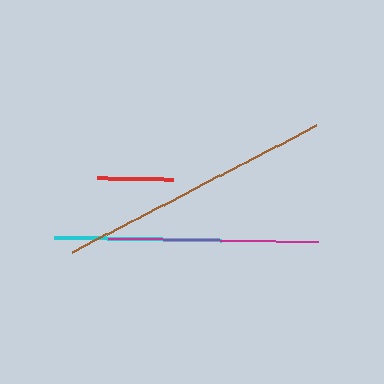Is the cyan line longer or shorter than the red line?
The cyan line is longer than the red line.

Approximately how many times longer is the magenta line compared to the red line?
The magenta line is approximately 2.8 times the length of the red line.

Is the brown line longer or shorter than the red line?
The brown line is longer than the red line.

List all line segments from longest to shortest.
From longest to shortest: brown, magenta, cyan, red.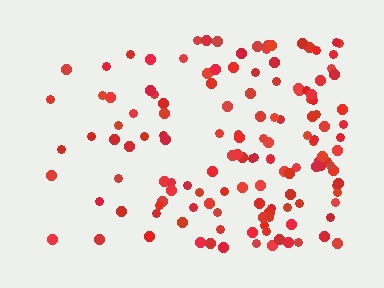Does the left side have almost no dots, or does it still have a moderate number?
Still a moderate number, just noticeably fewer than the right.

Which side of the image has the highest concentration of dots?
The right.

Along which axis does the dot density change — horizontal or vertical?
Horizontal.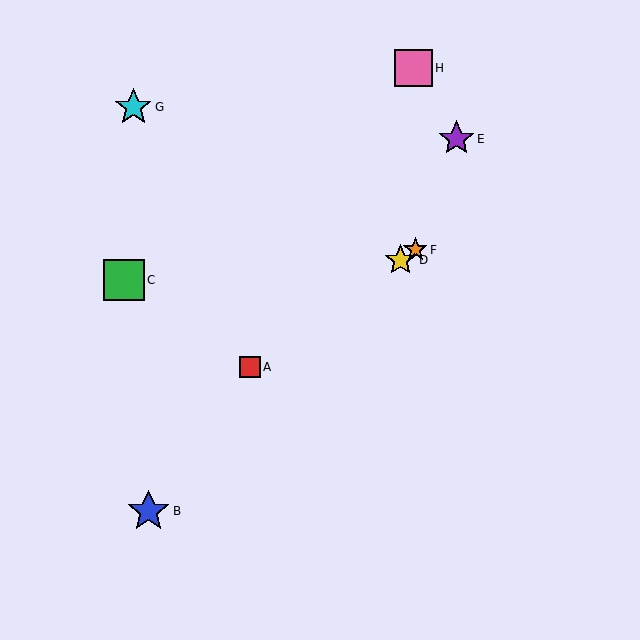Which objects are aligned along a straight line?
Objects A, D, F are aligned along a straight line.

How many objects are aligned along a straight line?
3 objects (A, D, F) are aligned along a straight line.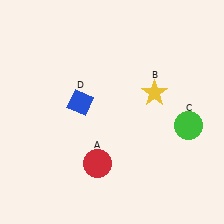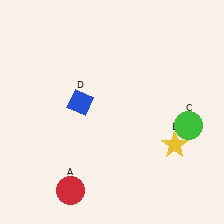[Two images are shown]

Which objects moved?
The objects that moved are: the red circle (A), the yellow star (B).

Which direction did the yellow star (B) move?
The yellow star (B) moved down.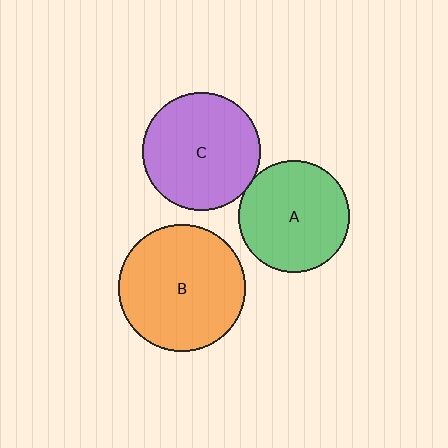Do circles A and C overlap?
Yes.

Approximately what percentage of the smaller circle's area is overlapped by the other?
Approximately 5%.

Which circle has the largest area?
Circle B (orange).